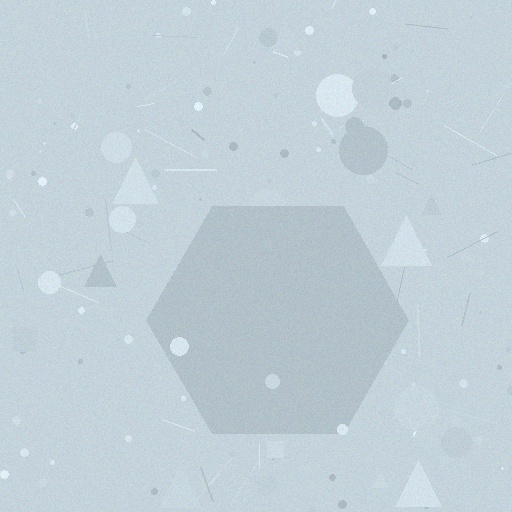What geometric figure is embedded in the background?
A hexagon is embedded in the background.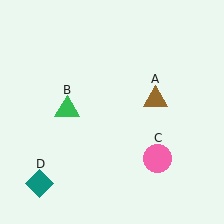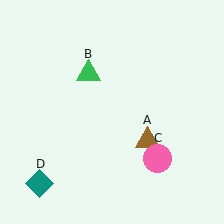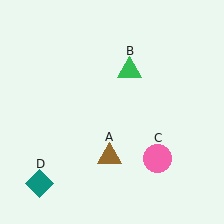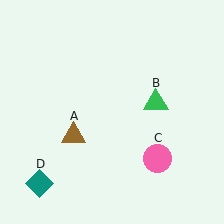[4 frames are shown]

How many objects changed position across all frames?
2 objects changed position: brown triangle (object A), green triangle (object B).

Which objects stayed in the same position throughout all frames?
Pink circle (object C) and teal diamond (object D) remained stationary.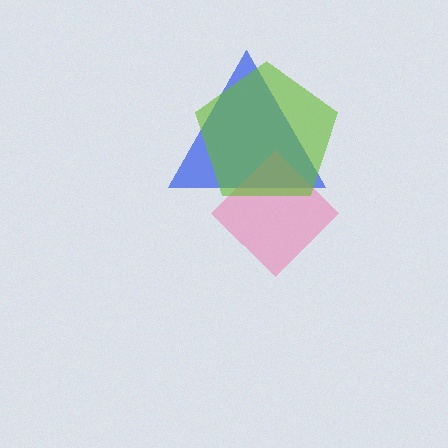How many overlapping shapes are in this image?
There are 3 overlapping shapes in the image.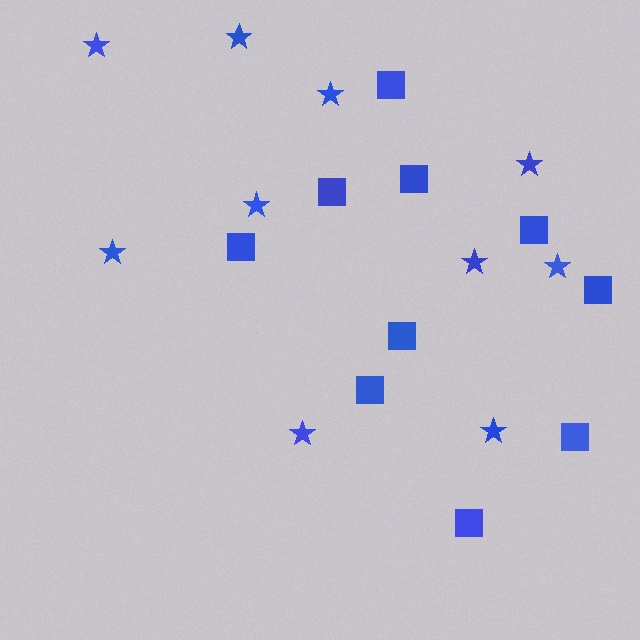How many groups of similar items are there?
There are 2 groups: one group of squares (10) and one group of stars (10).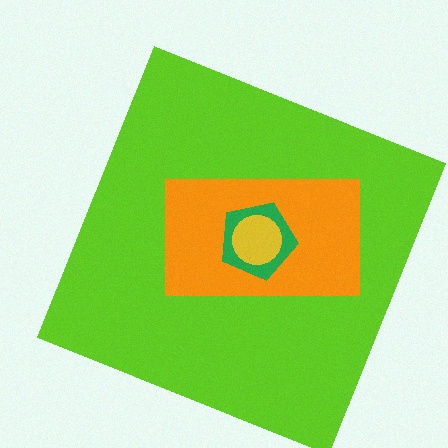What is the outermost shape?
The lime square.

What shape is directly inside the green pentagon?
The yellow circle.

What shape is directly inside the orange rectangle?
The green pentagon.